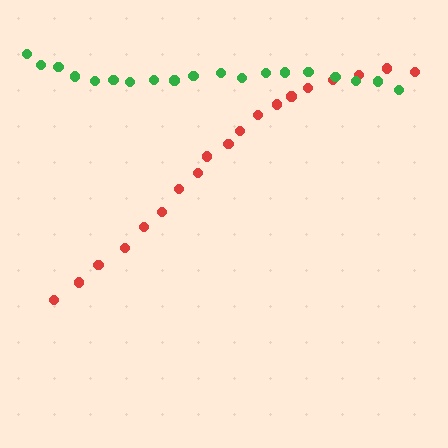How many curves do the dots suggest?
There are 2 distinct paths.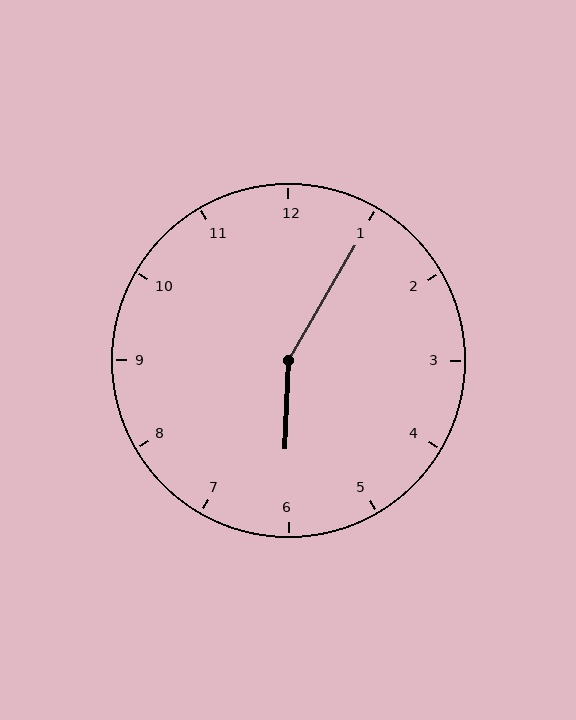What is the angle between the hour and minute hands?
Approximately 152 degrees.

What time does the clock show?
6:05.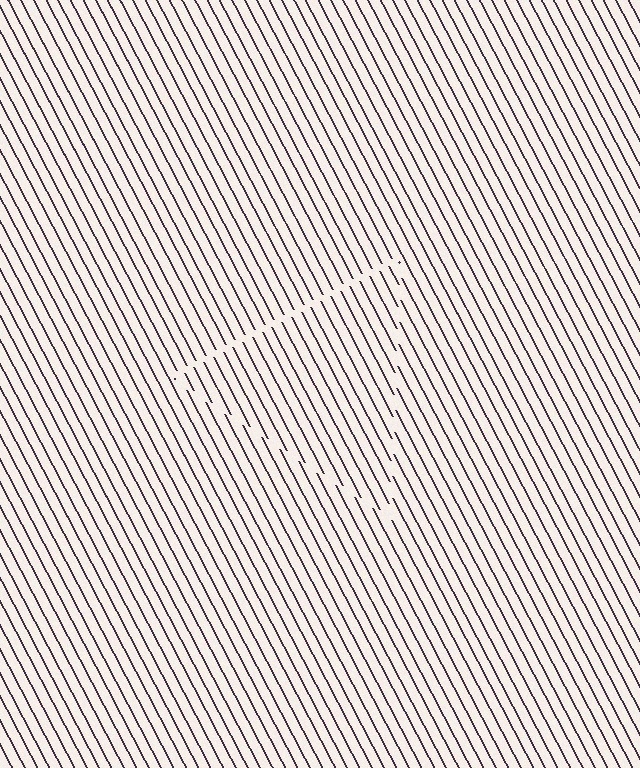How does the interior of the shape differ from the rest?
The interior of the shape contains the same grating, shifted by half a period — the contour is defined by the phase discontinuity where line-ends from the inner and outer gratings abut.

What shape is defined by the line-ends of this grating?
An illusory triangle. The interior of the shape contains the same grating, shifted by half a period — the contour is defined by the phase discontinuity where line-ends from the inner and outer gratings abut.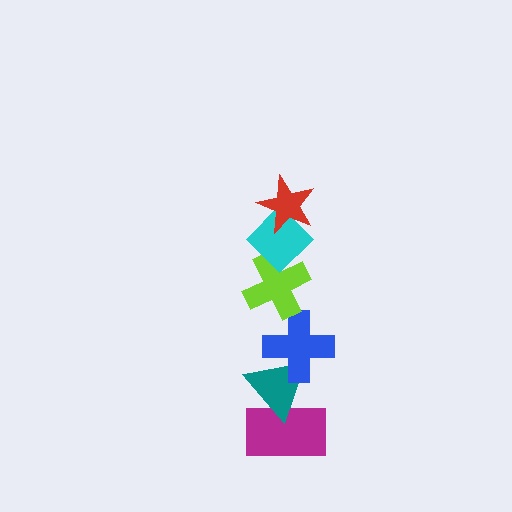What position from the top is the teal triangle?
The teal triangle is 5th from the top.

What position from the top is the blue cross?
The blue cross is 4th from the top.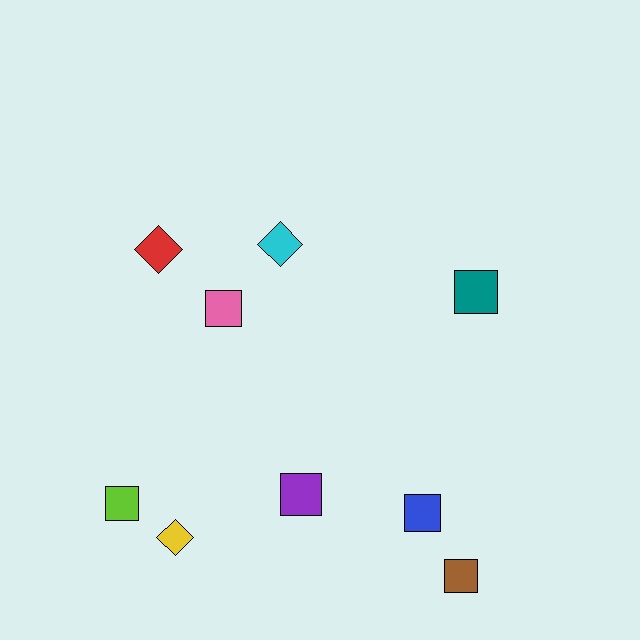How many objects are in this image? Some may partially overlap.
There are 9 objects.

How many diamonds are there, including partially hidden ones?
There are 3 diamonds.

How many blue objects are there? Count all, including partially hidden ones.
There is 1 blue object.